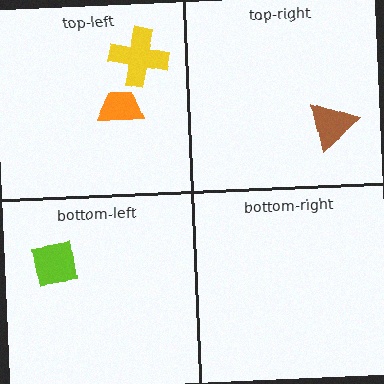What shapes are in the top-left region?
The yellow cross, the orange trapezoid.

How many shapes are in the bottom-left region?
1.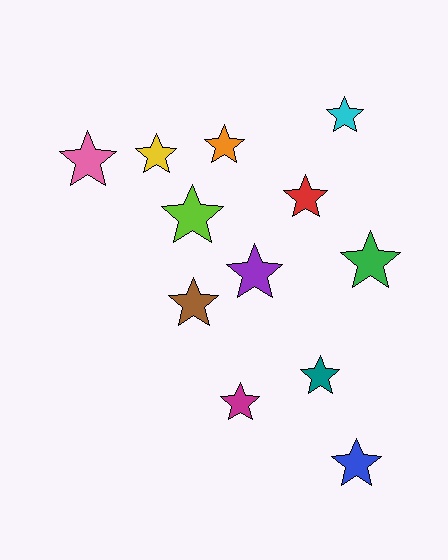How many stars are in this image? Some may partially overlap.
There are 12 stars.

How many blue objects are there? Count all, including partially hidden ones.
There is 1 blue object.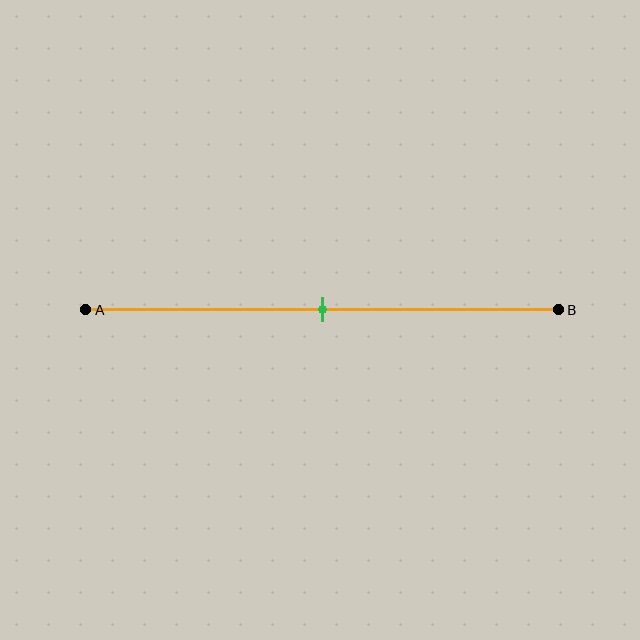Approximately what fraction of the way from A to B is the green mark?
The green mark is approximately 50% of the way from A to B.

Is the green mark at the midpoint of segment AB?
Yes, the mark is approximately at the midpoint.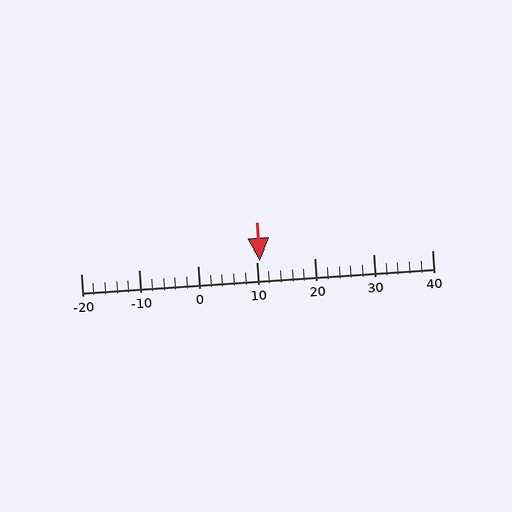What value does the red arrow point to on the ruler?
The red arrow points to approximately 11.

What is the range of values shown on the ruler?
The ruler shows values from -20 to 40.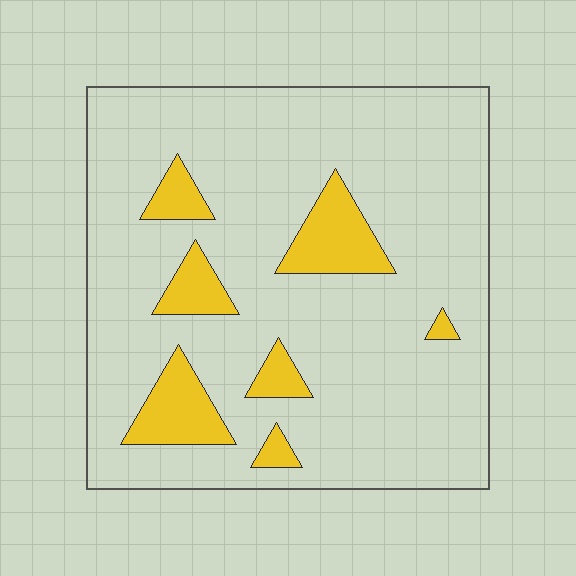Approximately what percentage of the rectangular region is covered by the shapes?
Approximately 15%.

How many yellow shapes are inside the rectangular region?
7.